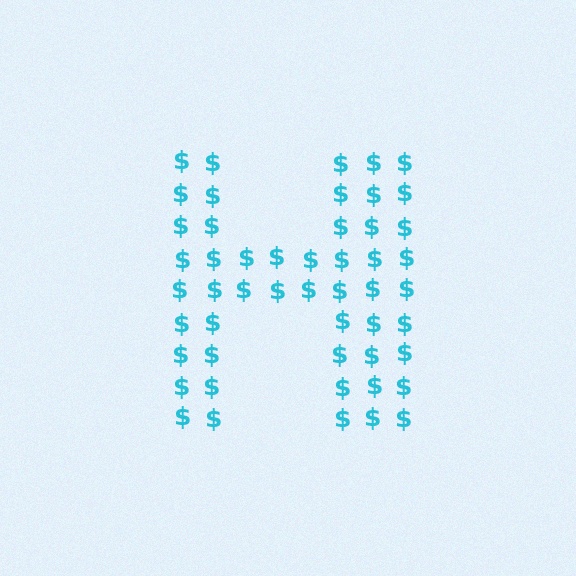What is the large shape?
The large shape is the letter H.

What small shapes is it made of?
It is made of small dollar signs.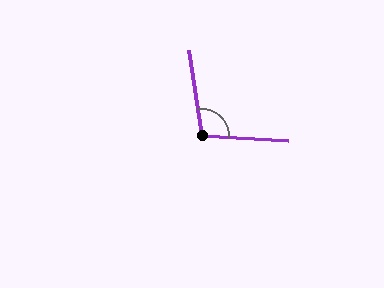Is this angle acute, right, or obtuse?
It is obtuse.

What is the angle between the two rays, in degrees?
Approximately 101 degrees.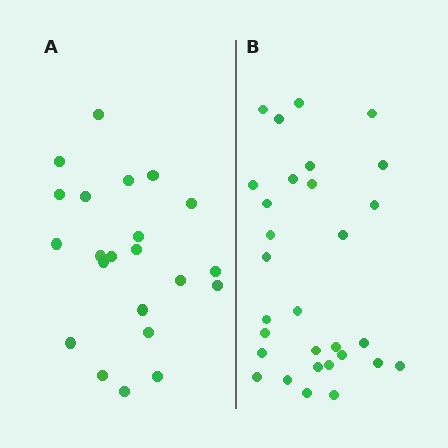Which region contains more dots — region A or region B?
Region B (the right region) has more dots.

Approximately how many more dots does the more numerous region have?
Region B has roughly 8 or so more dots than region A.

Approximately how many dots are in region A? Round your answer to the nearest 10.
About 20 dots. (The exact count is 22, which rounds to 20.)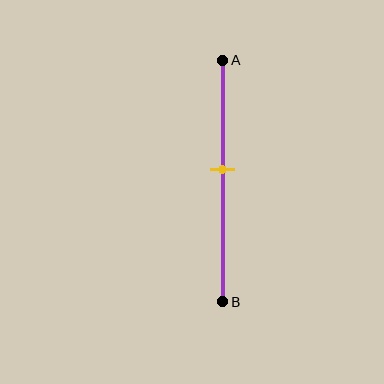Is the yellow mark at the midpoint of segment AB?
No, the mark is at about 45% from A, not at the 50% midpoint.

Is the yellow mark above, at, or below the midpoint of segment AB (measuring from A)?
The yellow mark is above the midpoint of segment AB.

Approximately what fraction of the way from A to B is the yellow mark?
The yellow mark is approximately 45% of the way from A to B.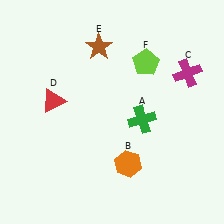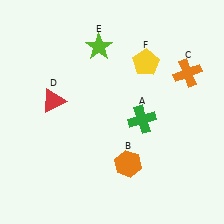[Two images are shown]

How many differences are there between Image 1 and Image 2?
There are 3 differences between the two images.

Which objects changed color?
C changed from magenta to orange. E changed from brown to lime. F changed from lime to yellow.